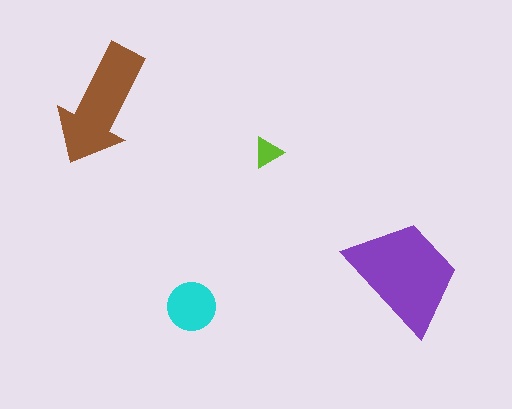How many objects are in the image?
There are 4 objects in the image.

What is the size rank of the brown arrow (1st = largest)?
2nd.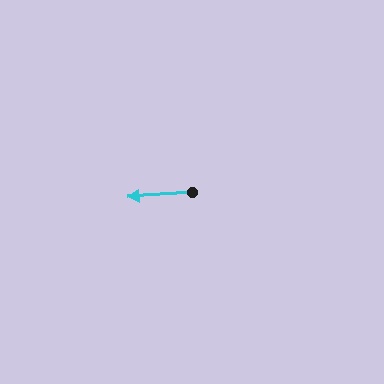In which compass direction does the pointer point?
West.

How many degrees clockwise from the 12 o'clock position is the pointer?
Approximately 266 degrees.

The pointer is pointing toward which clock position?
Roughly 9 o'clock.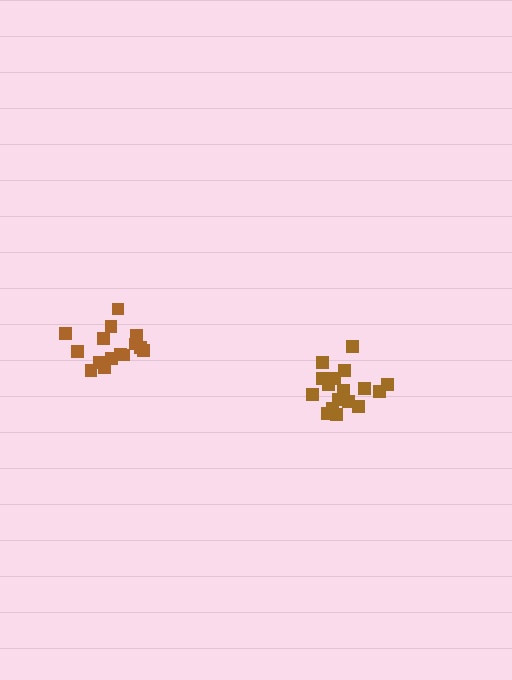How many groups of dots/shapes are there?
There are 2 groups.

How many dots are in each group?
Group 1: 17 dots, Group 2: 15 dots (32 total).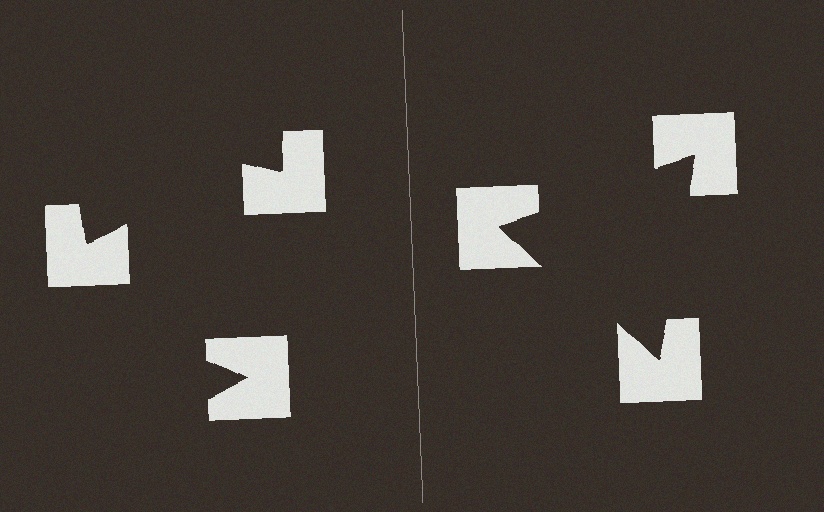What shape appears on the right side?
An illusory triangle.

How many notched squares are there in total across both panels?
6 — 3 on each side.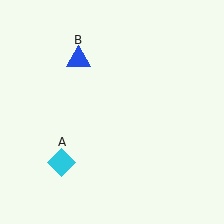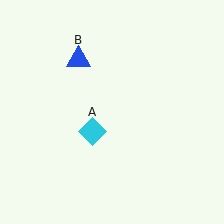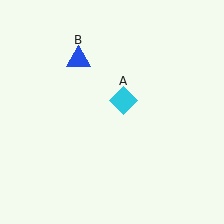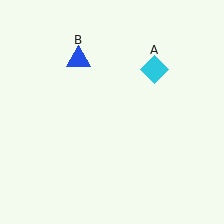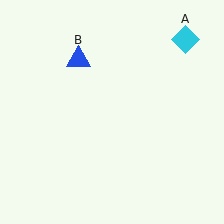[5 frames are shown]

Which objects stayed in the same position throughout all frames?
Blue triangle (object B) remained stationary.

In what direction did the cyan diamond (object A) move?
The cyan diamond (object A) moved up and to the right.